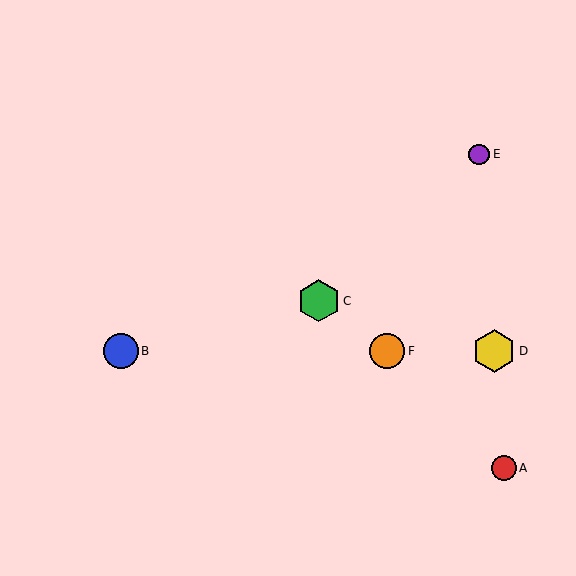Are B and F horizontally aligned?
Yes, both are at y≈351.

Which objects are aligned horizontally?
Objects B, D, F are aligned horizontally.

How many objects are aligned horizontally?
3 objects (B, D, F) are aligned horizontally.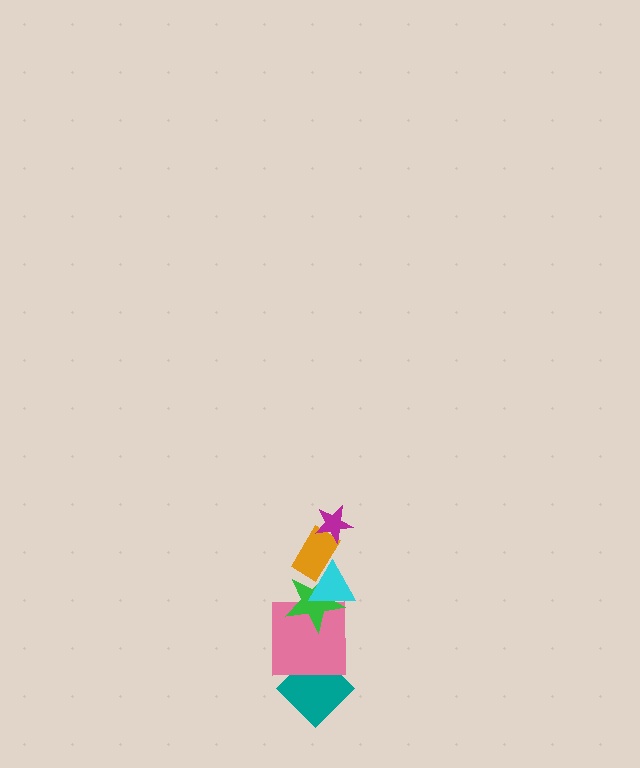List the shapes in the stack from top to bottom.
From top to bottom: the magenta star, the orange rectangle, the cyan triangle, the green star, the pink square, the teal diamond.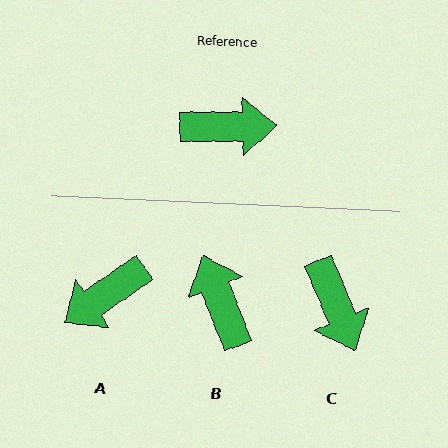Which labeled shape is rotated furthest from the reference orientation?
A, about 146 degrees away.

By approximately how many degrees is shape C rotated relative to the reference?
Approximately 68 degrees clockwise.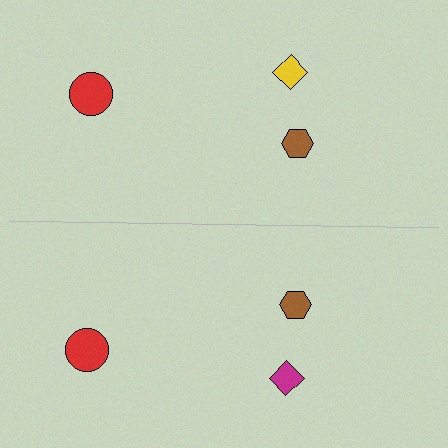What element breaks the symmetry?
The magenta diamond on the bottom side breaks the symmetry — its mirror counterpart is yellow.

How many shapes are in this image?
There are 6 shapes in this image.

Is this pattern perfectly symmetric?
No, the pattern is not perfectly symmetric. The magenta diamond on the bottom side breaks the symmetry — its mirror counterpart is yellow.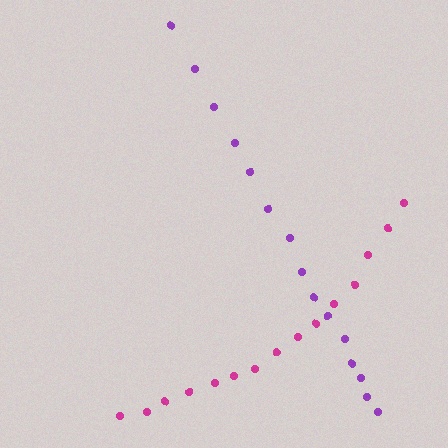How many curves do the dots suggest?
There are 2 distinct paths.